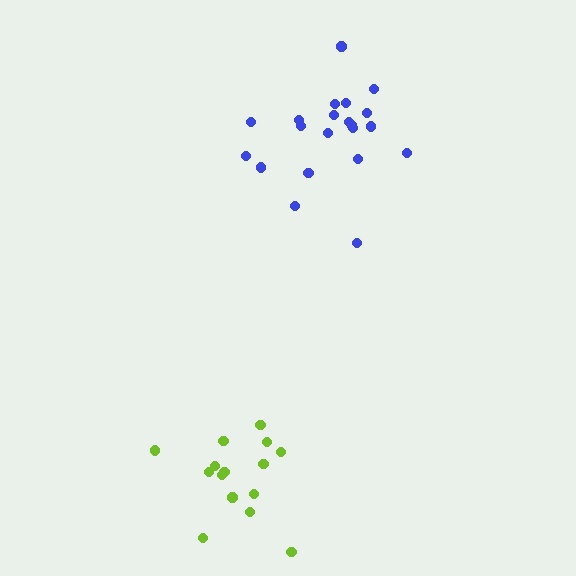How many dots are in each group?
Group 1: 21 dots, Group 2: 15 dots (36 total).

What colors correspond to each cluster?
The clusters are colored: blue, lime.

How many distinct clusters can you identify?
There are 2 distinct clusters.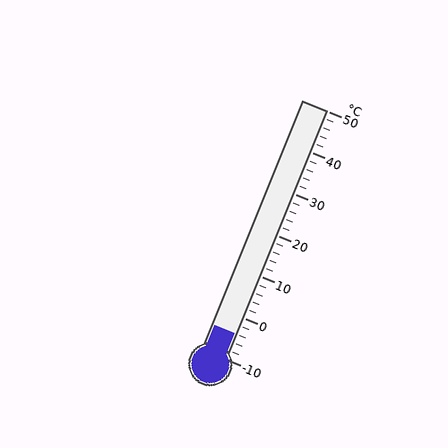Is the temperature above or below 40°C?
The temperature is below 40°C.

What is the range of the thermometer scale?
The thermometer scale ranges from -10°C to 50°C.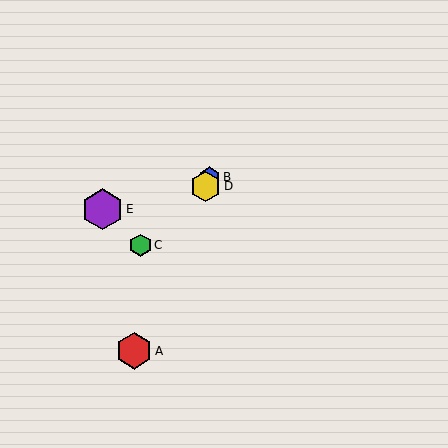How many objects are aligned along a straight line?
3 objects (A, B, D) are aligned along a straight line.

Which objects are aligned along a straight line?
Objects A, B, D are aligned along a straight line.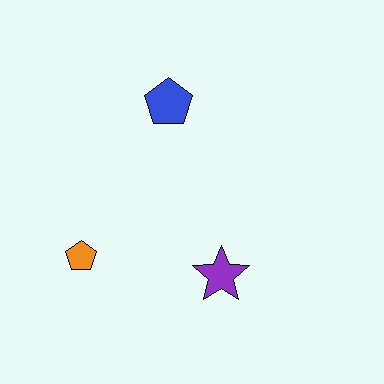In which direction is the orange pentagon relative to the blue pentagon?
The orange pentagon is below the blue pentagon.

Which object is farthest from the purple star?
The blue pentagon is farthest from the purple star.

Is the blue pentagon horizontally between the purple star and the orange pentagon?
Yes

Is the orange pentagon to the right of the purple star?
No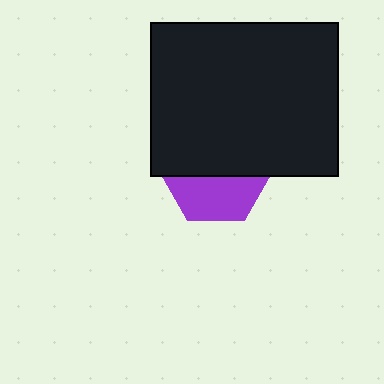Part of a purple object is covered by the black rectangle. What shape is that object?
It is a hexagon.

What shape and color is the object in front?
The object in front is a black rectangle.